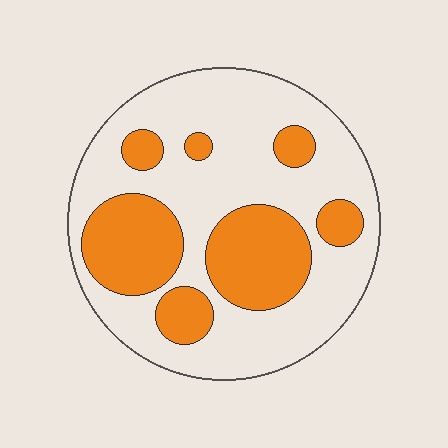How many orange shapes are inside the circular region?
7.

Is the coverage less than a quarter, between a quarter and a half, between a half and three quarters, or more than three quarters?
Between a quarter and a half.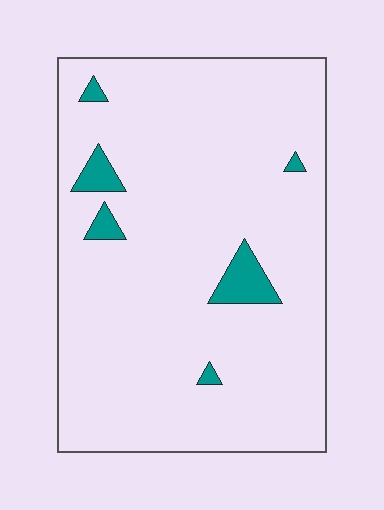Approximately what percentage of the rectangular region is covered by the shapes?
Approximately 5%.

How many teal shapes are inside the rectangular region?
6.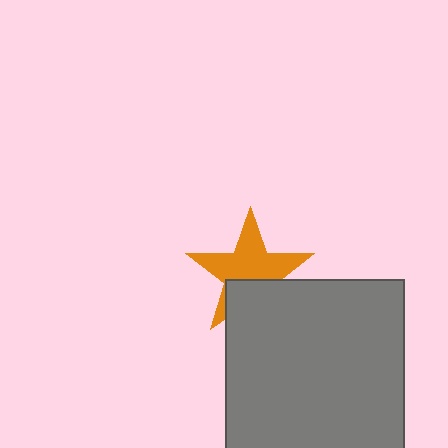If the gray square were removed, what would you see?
You would see the complete orange star.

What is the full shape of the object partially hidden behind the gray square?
The partially hidden object is an orange star.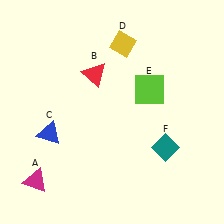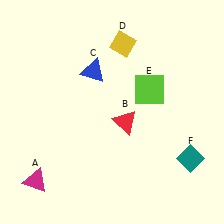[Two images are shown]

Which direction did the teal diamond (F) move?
The teal diamond (F) moved right.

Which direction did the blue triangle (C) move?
The blue triangle (C) moved up.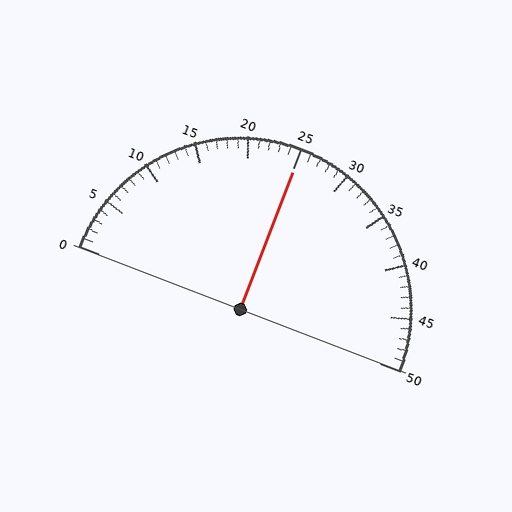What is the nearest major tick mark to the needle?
The nearest major tick mark is 25.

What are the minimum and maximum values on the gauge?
The gauge ranges from 0 to 50.